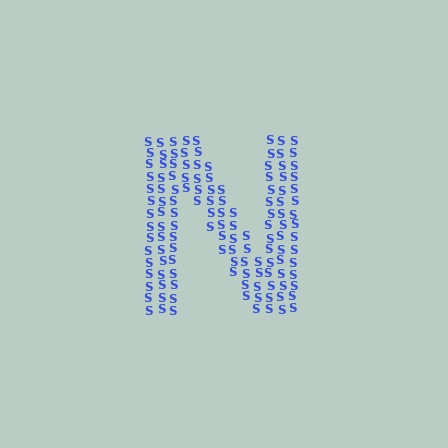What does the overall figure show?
The overall figure shows the letter N.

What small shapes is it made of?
It is made of small letter S's.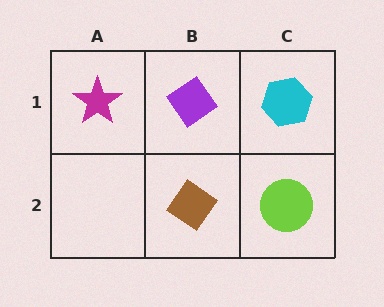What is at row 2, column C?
A lime circle.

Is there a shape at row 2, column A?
No, that cell is empty.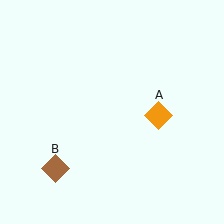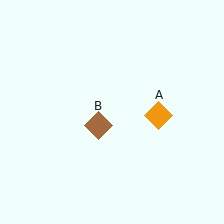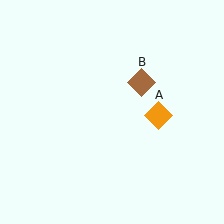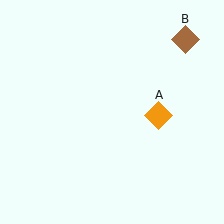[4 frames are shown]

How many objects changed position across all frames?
1 object changed position: brown diamond (object B).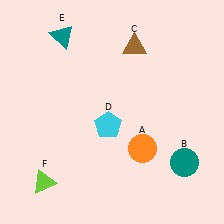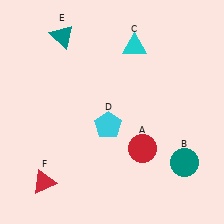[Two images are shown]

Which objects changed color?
A changed from orange to red. C changed from brown to cyan. F changed from lime to red.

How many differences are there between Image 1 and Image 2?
There are 3 differences between the two images.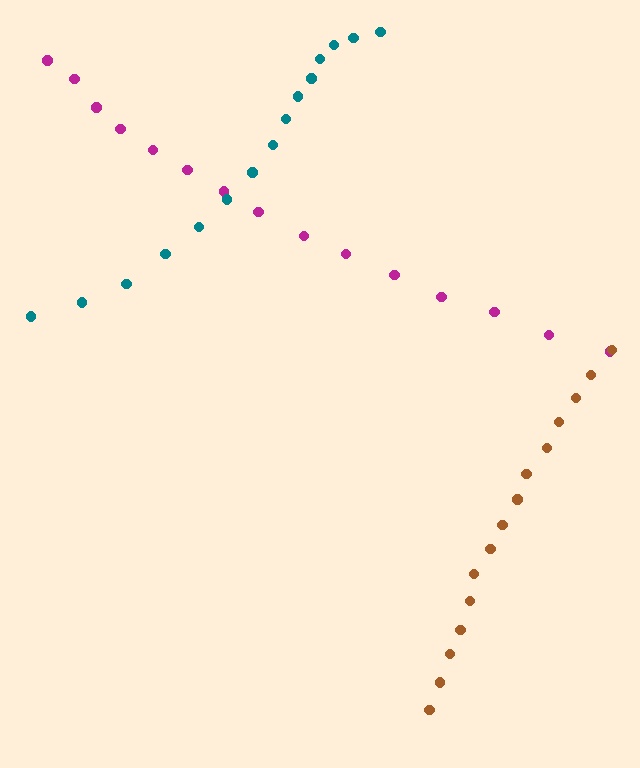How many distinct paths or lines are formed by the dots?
There are 3 distinct paths.